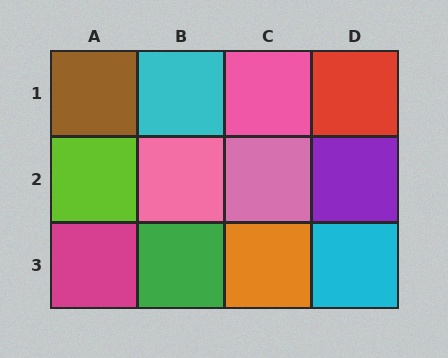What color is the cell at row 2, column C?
Pink.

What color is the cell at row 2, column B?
Pink.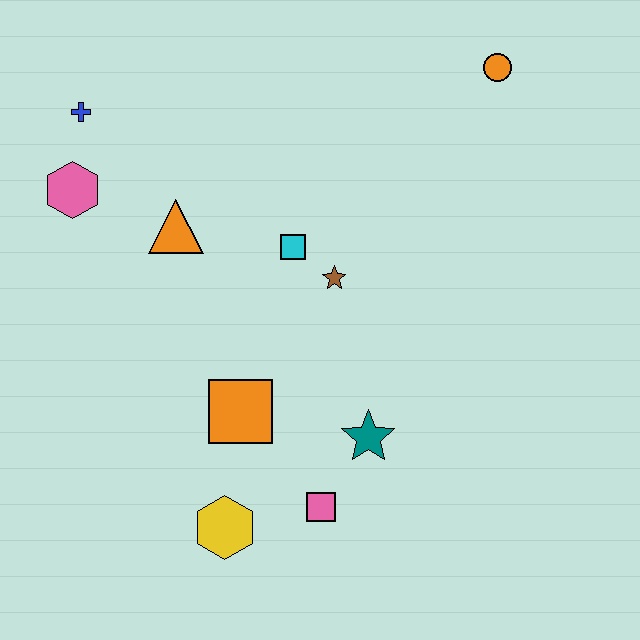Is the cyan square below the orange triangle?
Yes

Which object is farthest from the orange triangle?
The orange circle is farthest from the orange triangle.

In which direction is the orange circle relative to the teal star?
The orange circle is above the teal star.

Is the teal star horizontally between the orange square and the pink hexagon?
No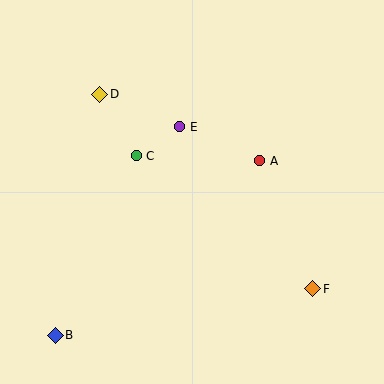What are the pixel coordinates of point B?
Point B is at (55, 335).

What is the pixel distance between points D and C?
The distance between D and C is 71 pixels.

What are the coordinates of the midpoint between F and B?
The midpoint between F and B is at (184, 312).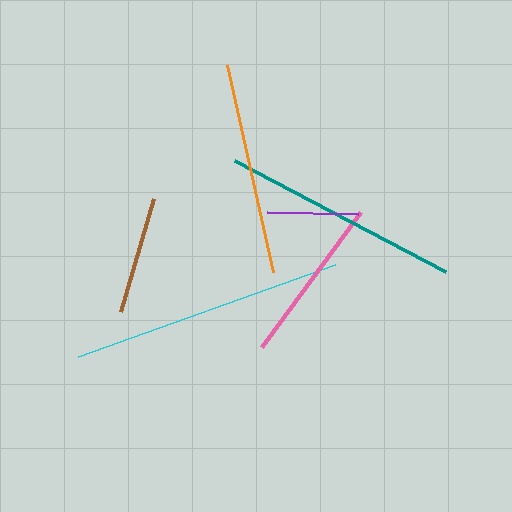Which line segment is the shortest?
The purple line is the shortest at approximately 91 pixels.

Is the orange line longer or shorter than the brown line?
The orange line is longer than the brown line.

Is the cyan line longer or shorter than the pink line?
The cyan line is longer than the pink line.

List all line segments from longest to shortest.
From longest to shortest: cyan, teal, orange, pink, brown, purple.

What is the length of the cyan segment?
The cyan segment is approximately 273 pixels long.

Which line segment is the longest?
The cyan line is the longest at approximately 273 pixels.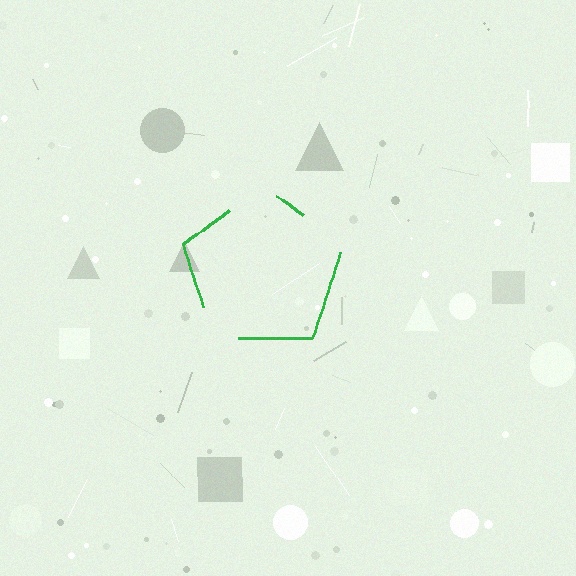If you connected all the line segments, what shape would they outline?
They would outline a pentagon.